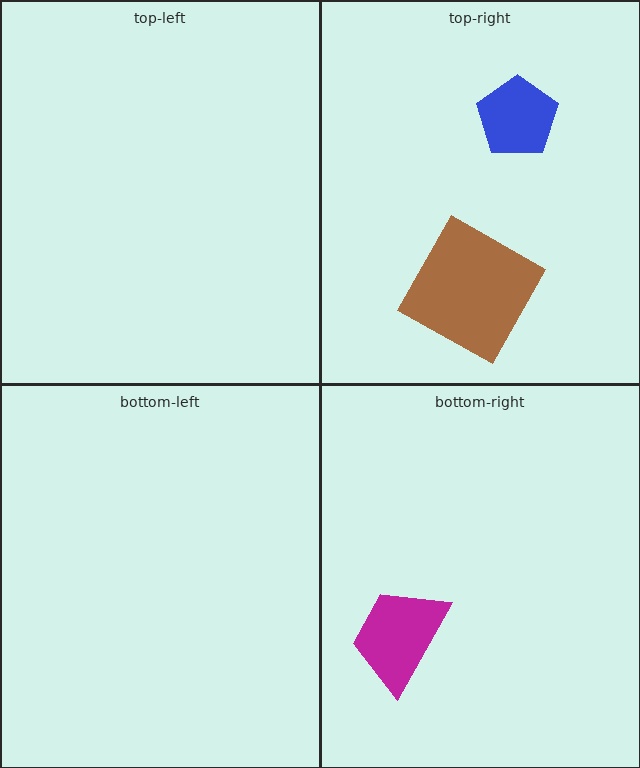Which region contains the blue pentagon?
The top-right region.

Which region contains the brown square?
The top-right region.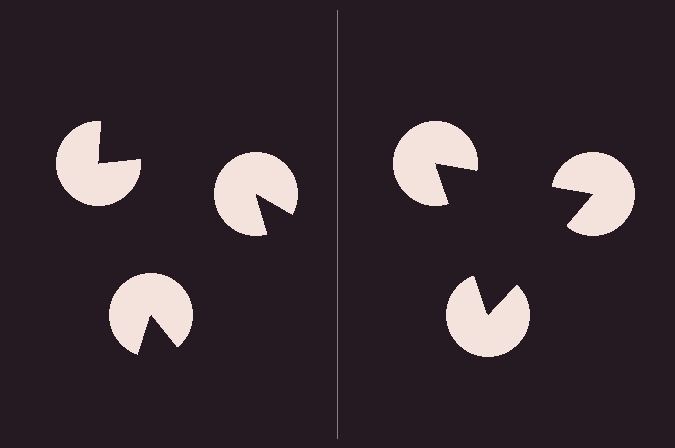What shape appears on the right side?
An illusory triangle.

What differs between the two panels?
The pac-man discs are positioned identically on both sides; only the wedge orientations differ. On the right they align to a triangle; on the left they are misaligned.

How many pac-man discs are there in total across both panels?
6 — 3 on each side.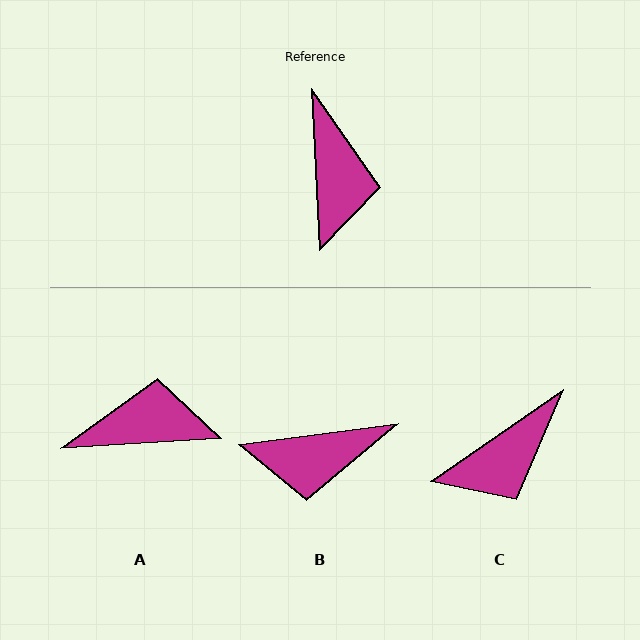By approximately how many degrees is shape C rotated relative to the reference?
Approximately 58 degrees clockwise.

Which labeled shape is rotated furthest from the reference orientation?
A, about 91 degrees away.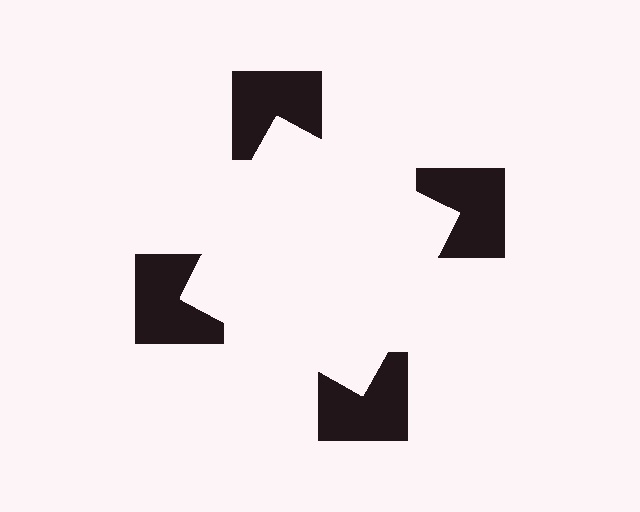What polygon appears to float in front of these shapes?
An illusory square — its edges are inferred from the aligned wedge cuts in the notched squares, not physically drawn.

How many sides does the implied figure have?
4 sides.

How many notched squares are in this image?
There are 4 — one at each vertex of the illusory square.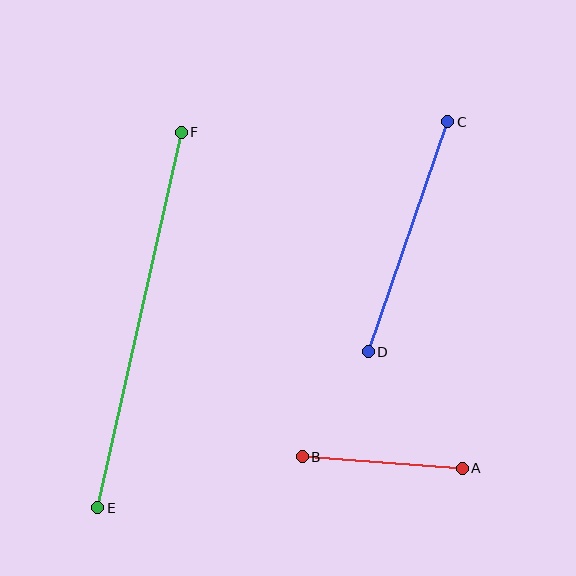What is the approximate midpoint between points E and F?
The midpoint is at approximately (140, 320) pixels.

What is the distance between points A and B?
The distance is approximately 160 pixels.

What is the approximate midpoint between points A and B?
The midpoint is at approximately (382, 463) pixels.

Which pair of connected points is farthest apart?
Points E and F are farthest apart.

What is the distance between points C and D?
The distance is approximately 243 pixels.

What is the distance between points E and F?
The distance is approximately 385 pixels.